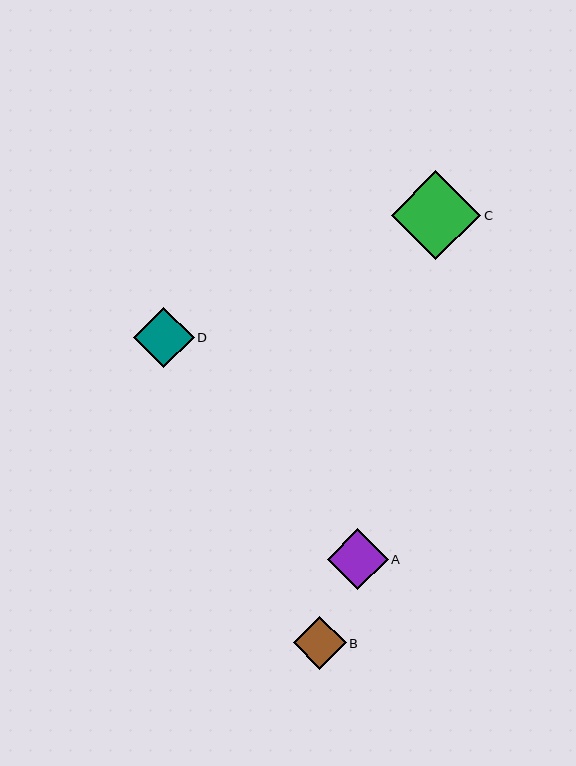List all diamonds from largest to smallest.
From largest to smallest: C, A, D, B.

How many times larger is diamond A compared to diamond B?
Diamond A is approximately 1.1 times the size of diamond B.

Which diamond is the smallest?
Diamond B is the smallest with a size of approximately 53 pixels.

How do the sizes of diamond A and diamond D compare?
Diamond A and diamond D are approximately the same size.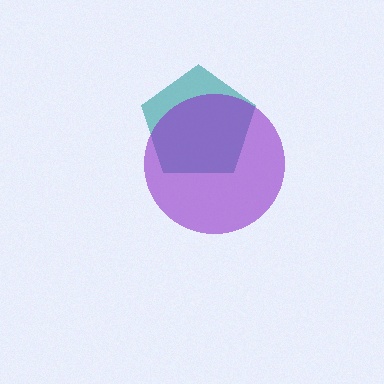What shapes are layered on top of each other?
The layered shapes are: a teal pentagon, a purple circle.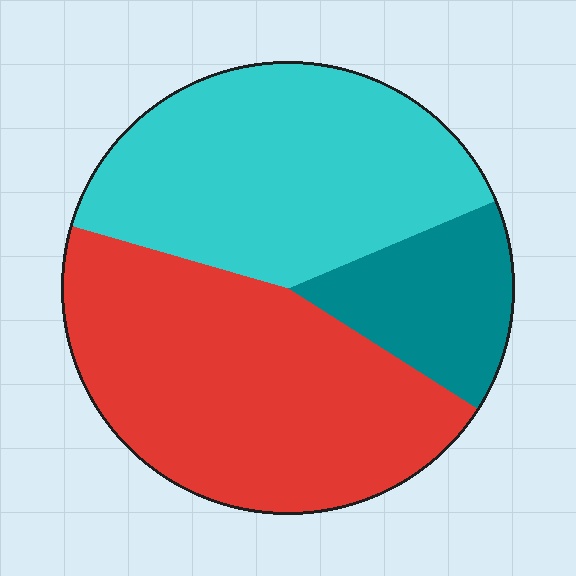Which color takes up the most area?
Red, at roughly 45%.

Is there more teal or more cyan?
Cyan.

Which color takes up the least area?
Teal, at roughly 15%.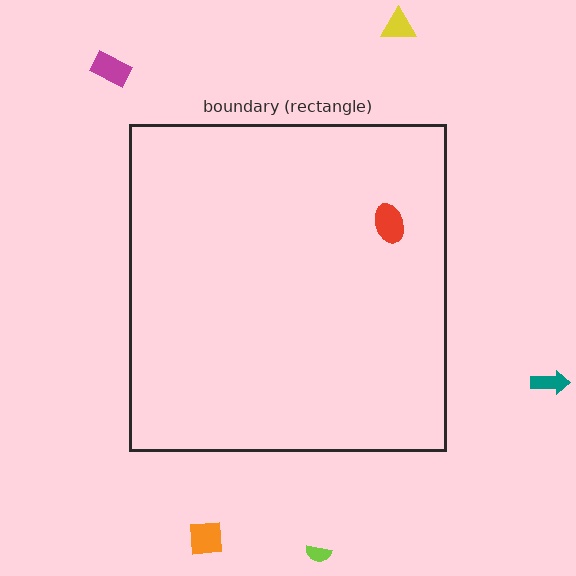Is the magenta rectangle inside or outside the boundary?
Outside.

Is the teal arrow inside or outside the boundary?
Outside.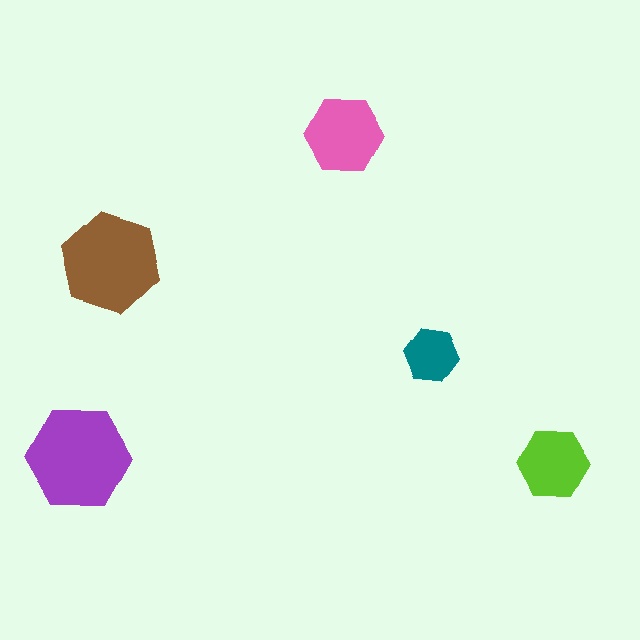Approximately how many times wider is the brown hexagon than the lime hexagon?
About 1.5 times wider.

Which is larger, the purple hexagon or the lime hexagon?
The purple one.